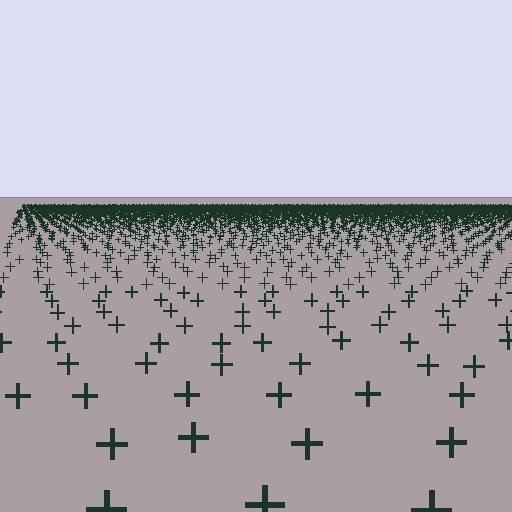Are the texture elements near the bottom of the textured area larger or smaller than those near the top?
Larger. Near the bottom, elements are closer to the viewer and appear at a bigger on-screen size.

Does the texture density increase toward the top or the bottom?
Density increases toward the top.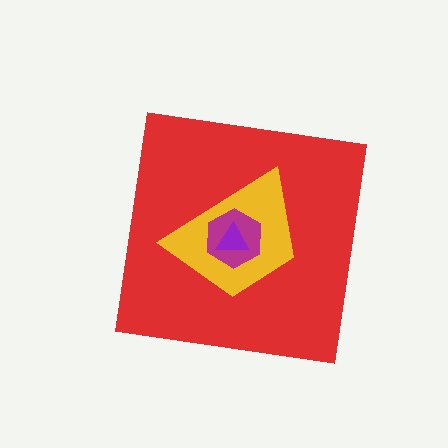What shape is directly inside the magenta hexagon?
The purple triangle.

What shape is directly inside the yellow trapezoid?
The magenta hexagon.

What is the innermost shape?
The purple triangle.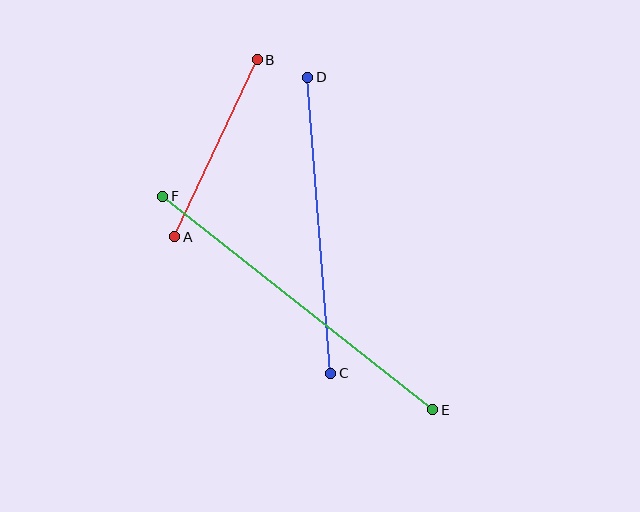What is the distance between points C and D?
The distance is approximately 297 pixels.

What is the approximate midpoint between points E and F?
The midpoint is at approximately (298, 303) pixels.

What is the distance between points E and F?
The distance is approximately 344 pixels.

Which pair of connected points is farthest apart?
Points E and F are farthest apart.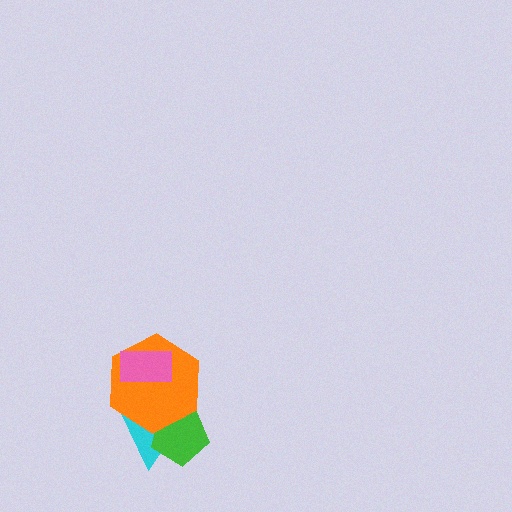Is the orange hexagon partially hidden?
Yes, it is partially covered by another shape.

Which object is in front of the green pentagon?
The orange hexagon is in front of the green pentagon.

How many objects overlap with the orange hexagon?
3 objects overlap with the orange hexagon.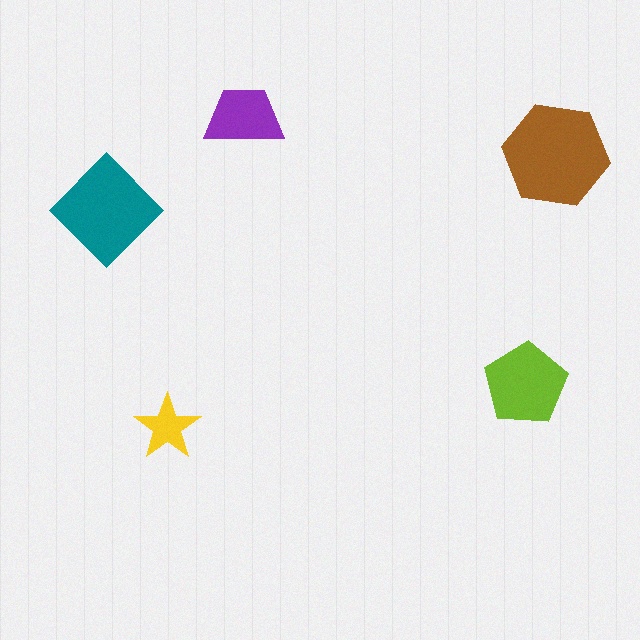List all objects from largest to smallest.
The brown hexagon, the teal diamond, the lime pentagon, the purple trapezoid, the yellow star.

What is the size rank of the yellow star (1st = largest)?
5th.